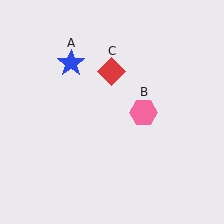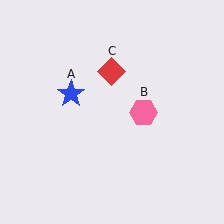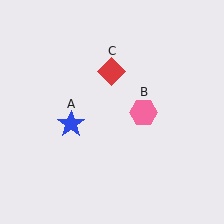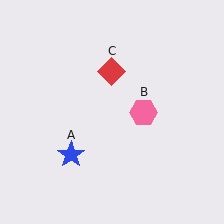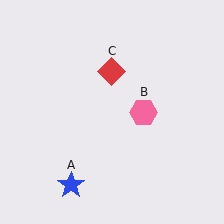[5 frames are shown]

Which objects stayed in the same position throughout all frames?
Pink hexagon (object B) and red diamond (object C) remained stationary.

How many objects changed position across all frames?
1 object changed position: blue star (object A).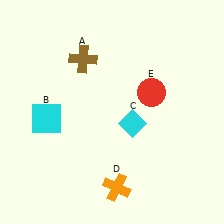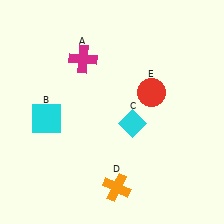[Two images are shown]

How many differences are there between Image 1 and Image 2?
There is 1 difference between the two images.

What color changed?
The cross (A) changed from brown in Image 1 to magenta in Image 2.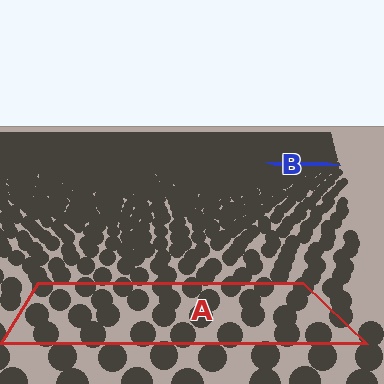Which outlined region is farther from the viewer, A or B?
Region B is farther from the viewer — the texture elements inside it appear smaller and more densely packed.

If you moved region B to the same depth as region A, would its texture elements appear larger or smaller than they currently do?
They would appear larger. At a closer depth, the same texture elements are projected at a bigger on-screen size.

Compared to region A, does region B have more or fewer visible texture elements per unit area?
Region B has more texture elements per unit area — they are packed more densely because it is farther away.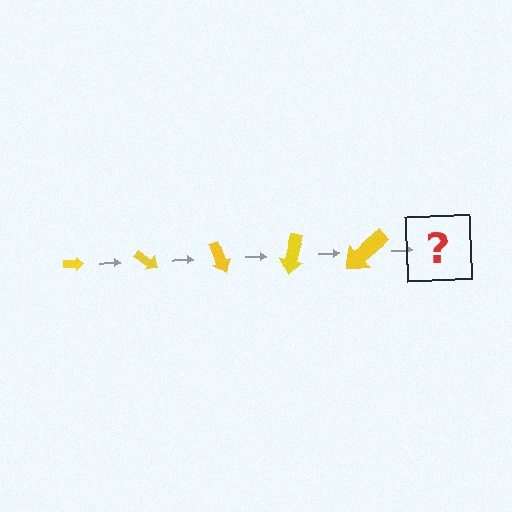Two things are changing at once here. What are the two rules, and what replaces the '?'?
The two rules are that the arrow grows larger each step and it rotates 35 degrees each step. The '?' should be an arrow, larger than the previous one and rotated 175 degrees from the start.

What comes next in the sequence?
The next element should be an arrow, larger than the previous one and rotated 175 degrees from the start.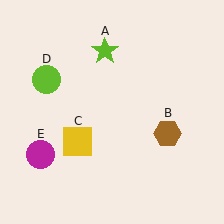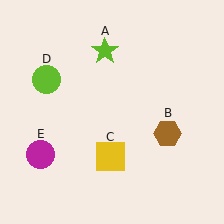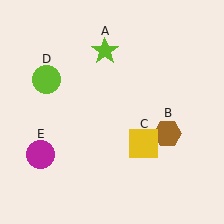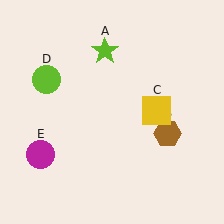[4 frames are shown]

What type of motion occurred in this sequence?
The yellow square (object C) rotated counterclockwise around the center of the scene.